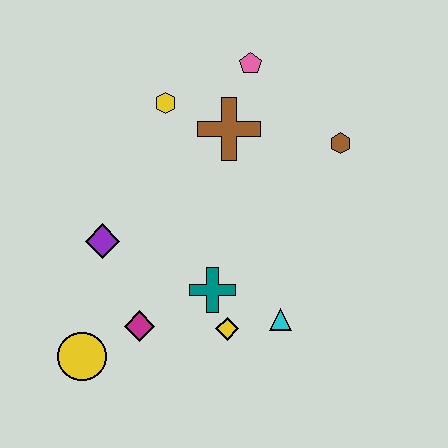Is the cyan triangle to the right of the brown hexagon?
No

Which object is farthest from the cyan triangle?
The pink pentagon is farthest from the cyan triangle.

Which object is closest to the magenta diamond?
The yellow circle is closest to the magenta diamond.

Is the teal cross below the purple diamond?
Yes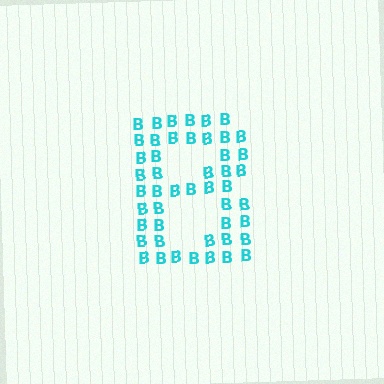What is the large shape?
The large shape is the letter B.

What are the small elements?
The small elements are letter B's.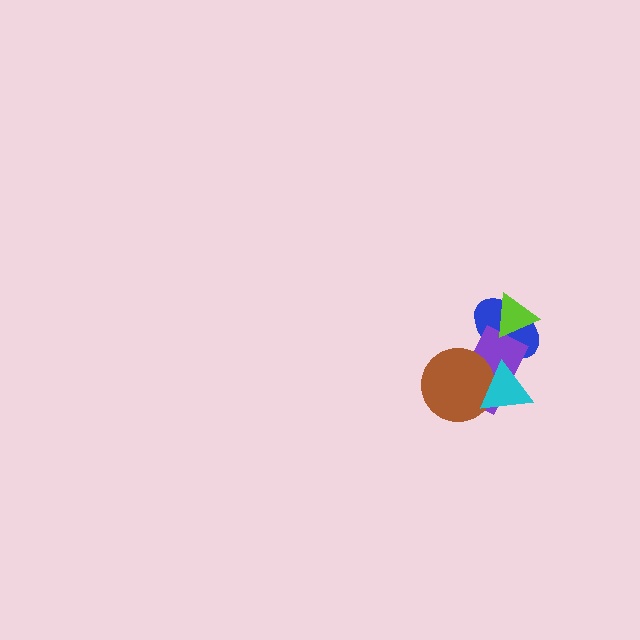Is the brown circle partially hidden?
Yes, it is partially covered by another shape.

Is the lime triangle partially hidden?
No, no other shape covers it.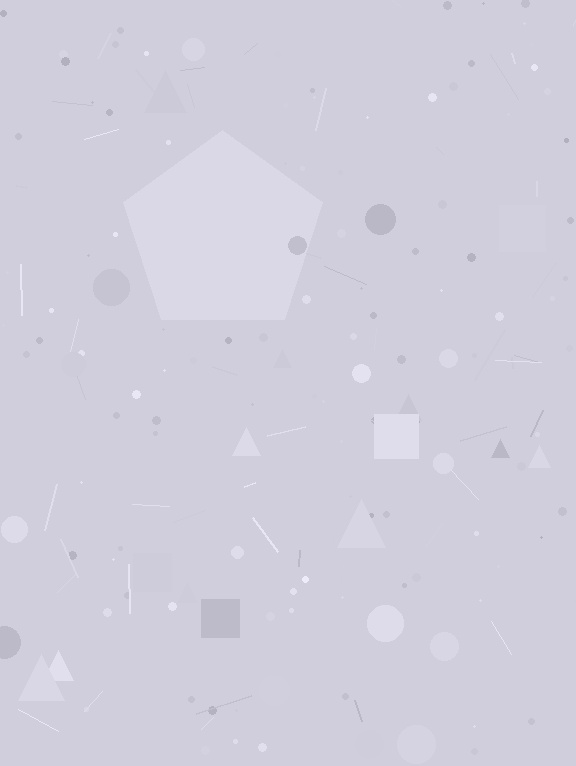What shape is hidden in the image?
A pentagon is hidden in the image.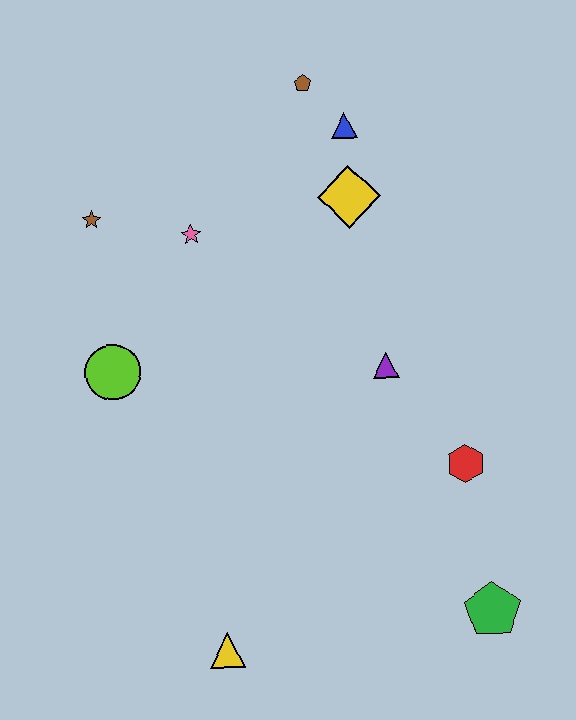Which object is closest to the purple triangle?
The red hexagon is closest to the purple triangle.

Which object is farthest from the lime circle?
The green pentagon is farthest from the lime circle.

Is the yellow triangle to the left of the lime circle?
No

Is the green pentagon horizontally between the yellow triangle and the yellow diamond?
No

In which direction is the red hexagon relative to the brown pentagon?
The red hexagon is below the brown pentagon.